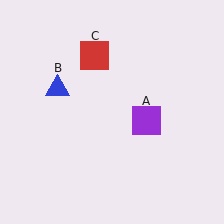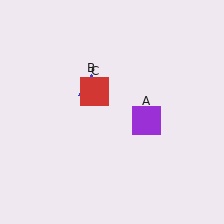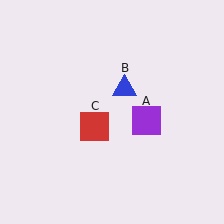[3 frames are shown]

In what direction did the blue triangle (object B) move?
The blue triangle (object B) moved right.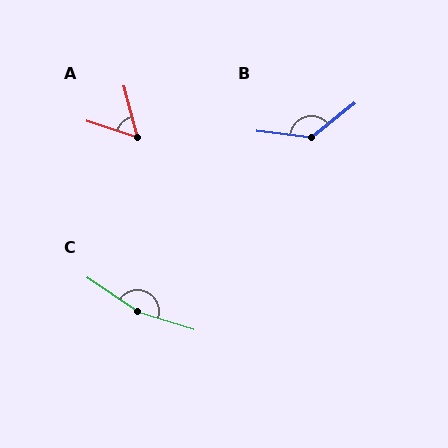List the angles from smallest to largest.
A (57°), B (134°), C (163°).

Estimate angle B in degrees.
Approximately 134 degrees.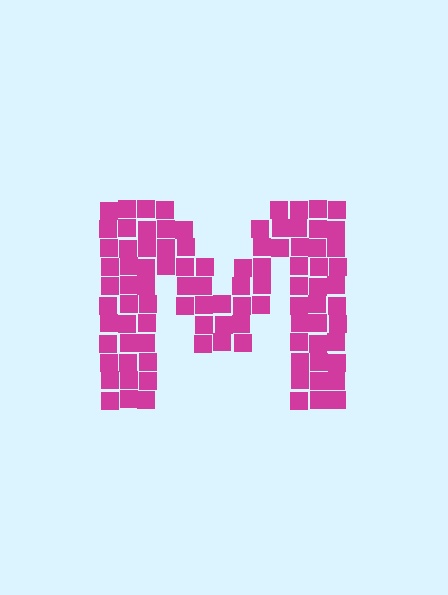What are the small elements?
The small elements are squares.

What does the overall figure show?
The overall figure shows the letter M.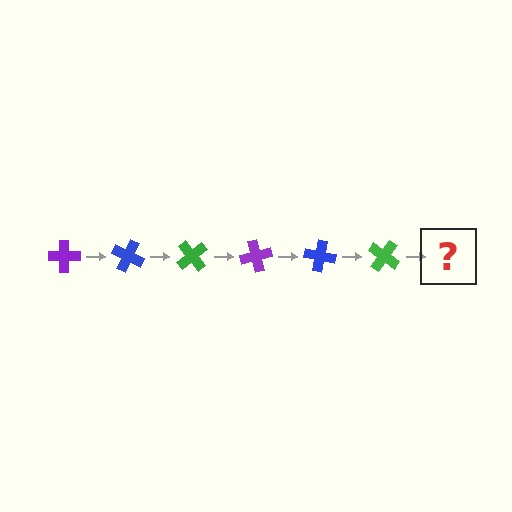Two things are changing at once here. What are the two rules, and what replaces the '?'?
The two rules are that it rotates 25 degrees each step and the color cycles through purple, blue, and green. The '?' should be a purple cross, rotated 150 degrees from the start.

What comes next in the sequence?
The next element should be a purple cross, rotated 150 degrees from the start.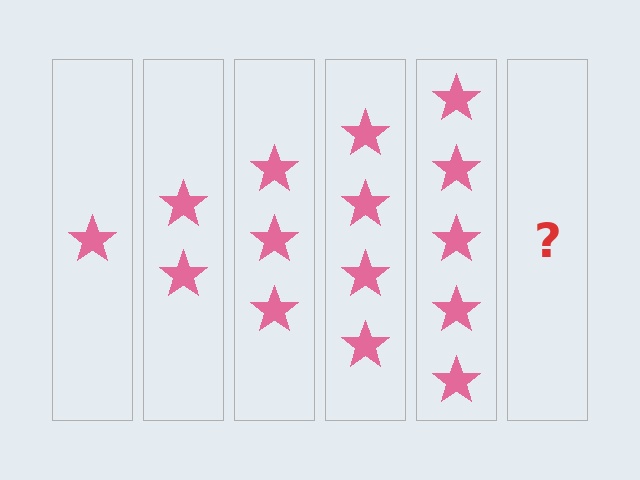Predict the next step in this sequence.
The next step is 6 stars.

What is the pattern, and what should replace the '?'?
The pattern is that each step adds one more star. The '?' should be 6 stars.